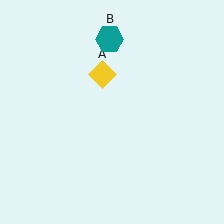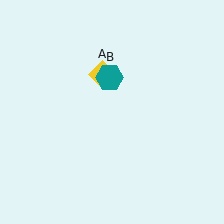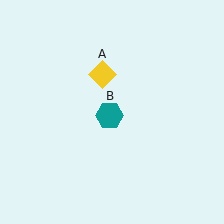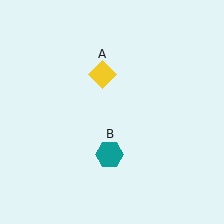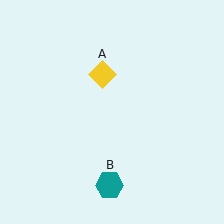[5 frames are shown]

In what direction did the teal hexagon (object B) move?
The teal hexagon (object B) moved down.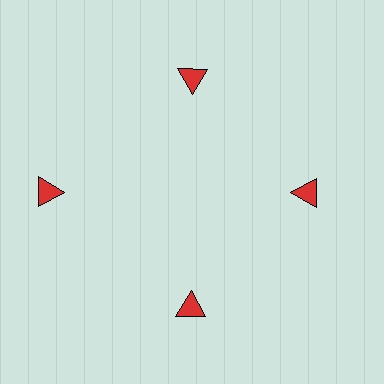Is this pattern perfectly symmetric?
No. The 4 red triangles are arranged in a ring, but one element near the 9 o'clock position is pushed outward from the center, breaking the 4-fold rotational symmetry.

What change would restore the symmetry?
The symmetry would be restored by moving it inward, back onto the ring so that all 4 triangles sit at equal angles and equal distance from the center.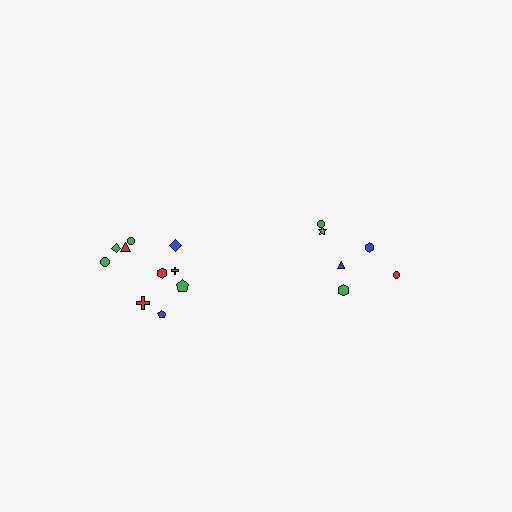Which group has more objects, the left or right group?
The left group.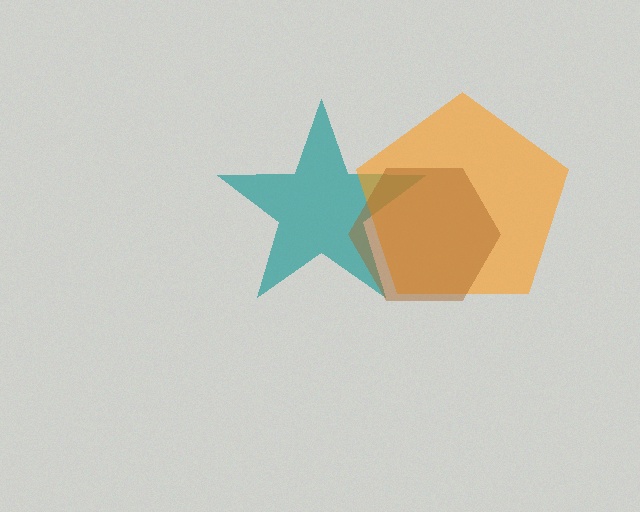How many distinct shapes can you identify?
There are 3 distinct shapes: a teal star, an orange pentagon, a brown hexagon.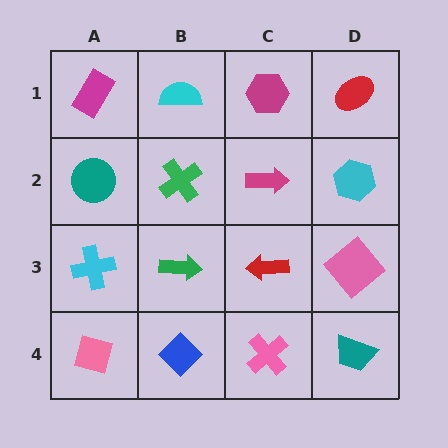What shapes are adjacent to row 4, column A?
A cyan cross (row 3, column A), a blue diamond (row 4, column B).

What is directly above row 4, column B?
A green arrow.